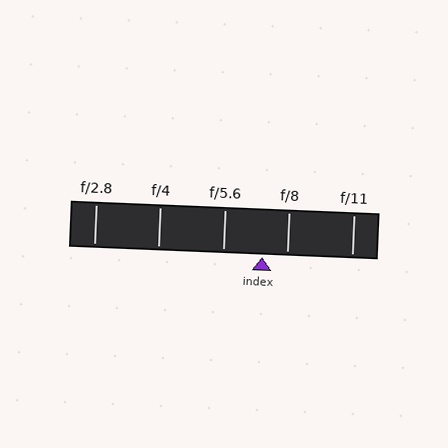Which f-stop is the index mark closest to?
The index mark is closest to f/8.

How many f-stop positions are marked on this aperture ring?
There are 5 f-stop positions marked.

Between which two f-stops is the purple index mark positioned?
The index mark is between f/5.6 and f/8.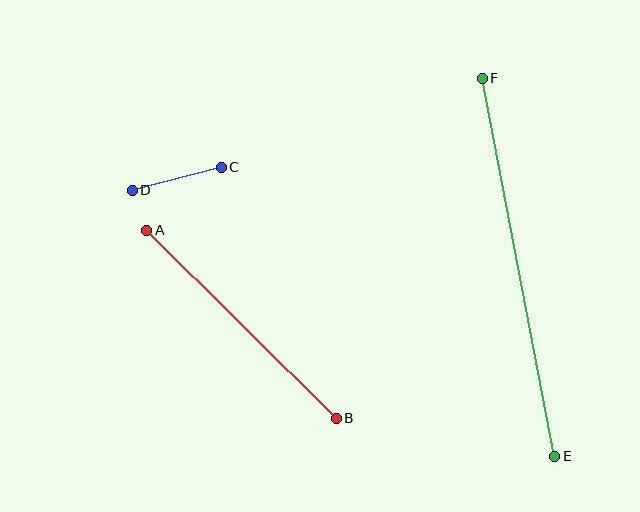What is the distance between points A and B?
The distance is approximately 267 pixels.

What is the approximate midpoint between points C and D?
The midpoint is at approximately (177, 179) pixels.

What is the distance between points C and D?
The distance is approximately 92 pixels.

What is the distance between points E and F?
The distance is approximately 385 pixels.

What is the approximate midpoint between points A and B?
The midpoint is at approximately (241, 324) pixels.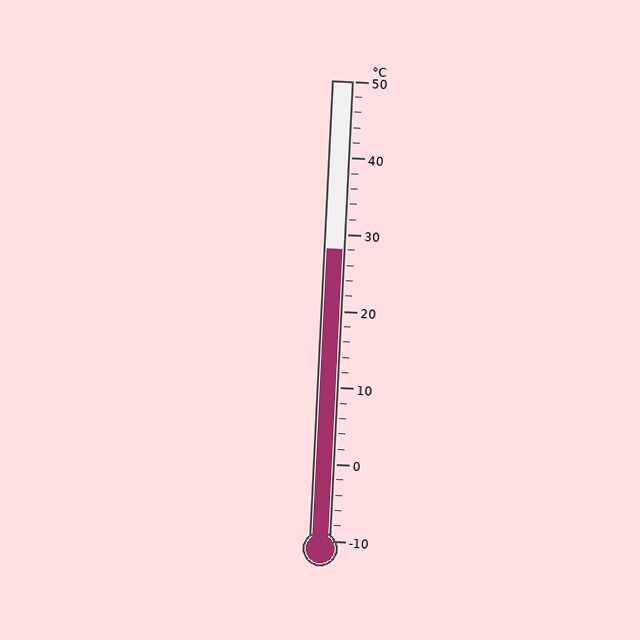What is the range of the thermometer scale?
The thermometer scale ranges from -10°C to 50°C.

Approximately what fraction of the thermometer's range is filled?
The thermometer is filled to approximately 65% of its range.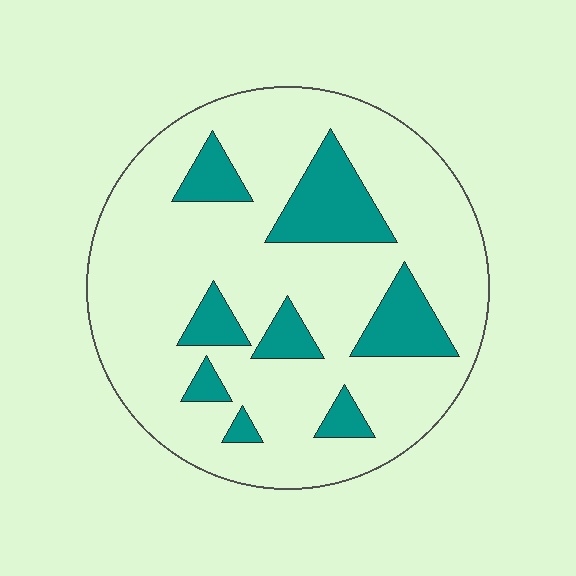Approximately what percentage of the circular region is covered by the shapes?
Approximately 20%.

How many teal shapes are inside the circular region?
8.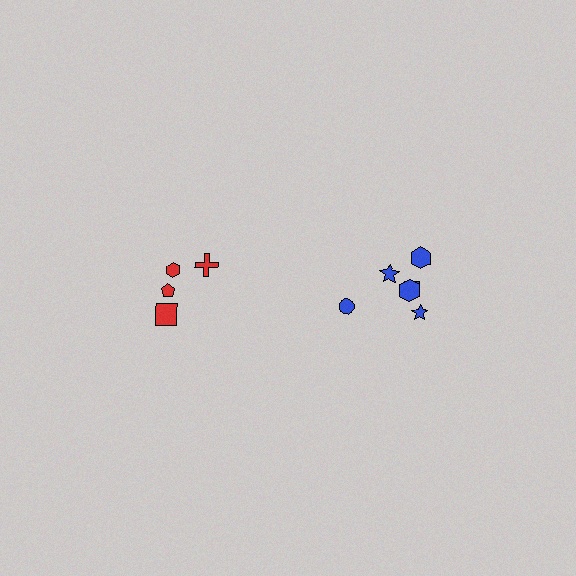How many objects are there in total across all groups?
There are 10 objects.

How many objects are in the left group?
There are 4 objects.